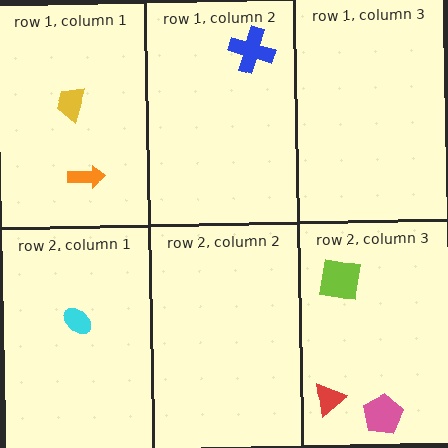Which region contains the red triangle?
The row 2, column 3 region.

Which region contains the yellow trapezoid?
The row 1, column 1 region.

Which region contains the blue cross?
The row 1, column 2 region.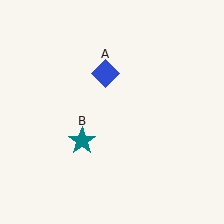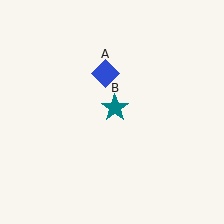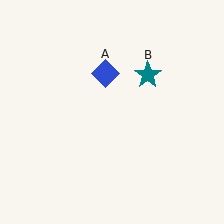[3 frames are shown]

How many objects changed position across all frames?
1 object changed position: teal star (object B).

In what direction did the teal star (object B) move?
The teal star (object B) moved up and to the right.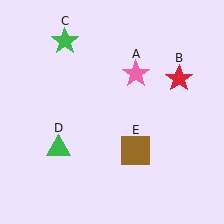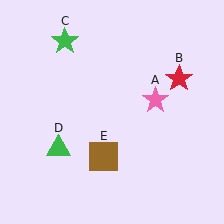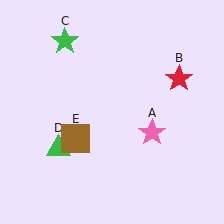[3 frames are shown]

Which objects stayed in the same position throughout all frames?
Red star (object B) and green star (object C) and green triangle (object D) remained stationary.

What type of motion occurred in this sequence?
The pink star (object A), brown square (object E) rotated clockwise around the center of the scene.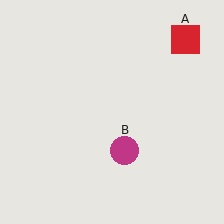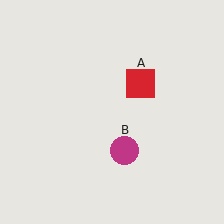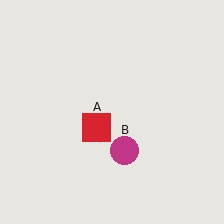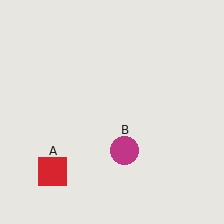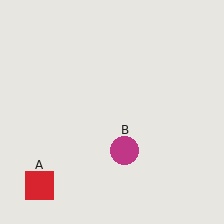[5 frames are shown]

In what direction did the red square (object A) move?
The red square (object A) moved down and to the left.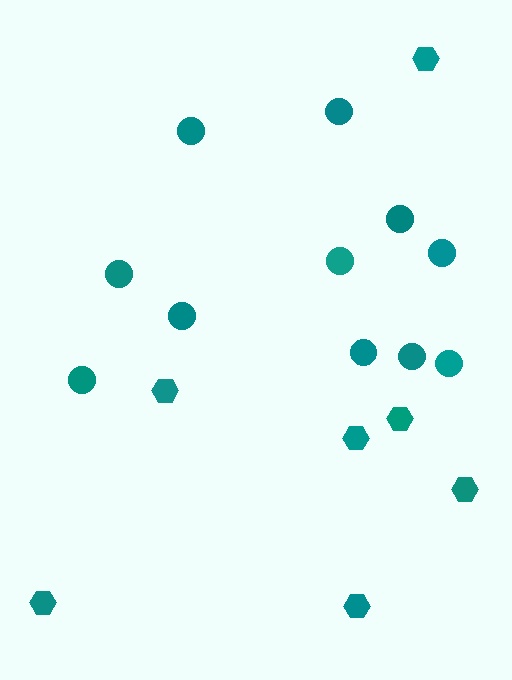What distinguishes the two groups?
There are 2 groups: one group of circles (11) and one group of hexagons (7).